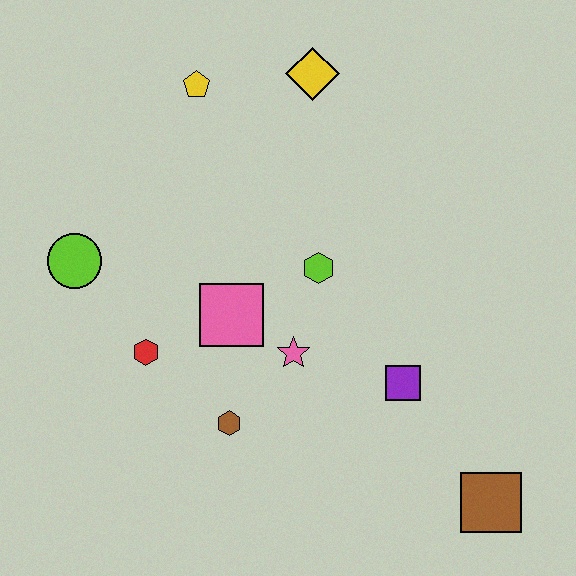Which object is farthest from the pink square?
The brown square is farthest from the pink square.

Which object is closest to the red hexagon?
The pink square is closest to the red hexagon.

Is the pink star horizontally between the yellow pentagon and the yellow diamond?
Yes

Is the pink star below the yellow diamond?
Yes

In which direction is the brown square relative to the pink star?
The brown square is to the right of the pink star.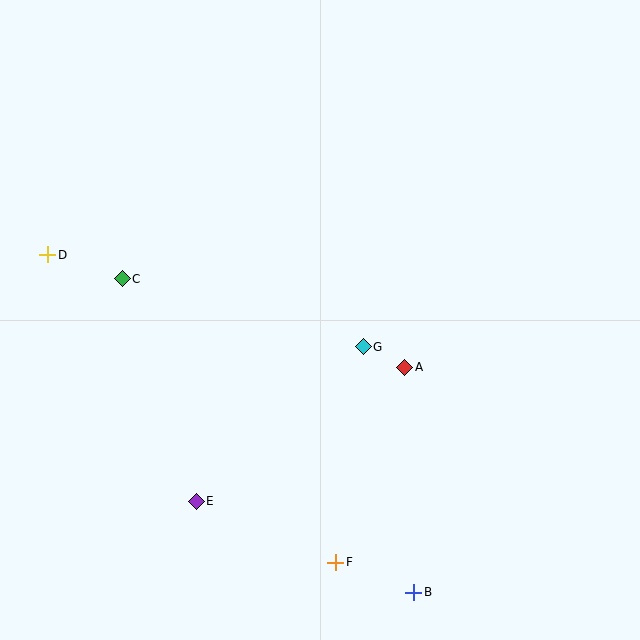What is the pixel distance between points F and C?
The distance between F and C is 355 pixels.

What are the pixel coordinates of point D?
Point D is at (48, 255).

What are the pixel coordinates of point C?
Point C is at (122, 279).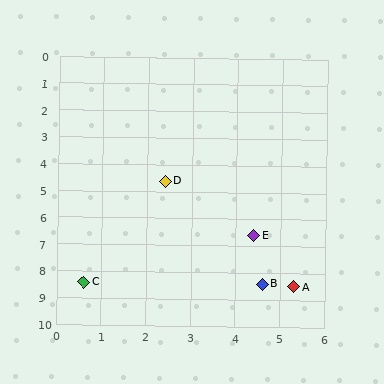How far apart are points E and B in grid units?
Points E and B are about 1.8 grid units apart.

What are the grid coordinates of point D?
Point D is at approximately (2.4, 4.6).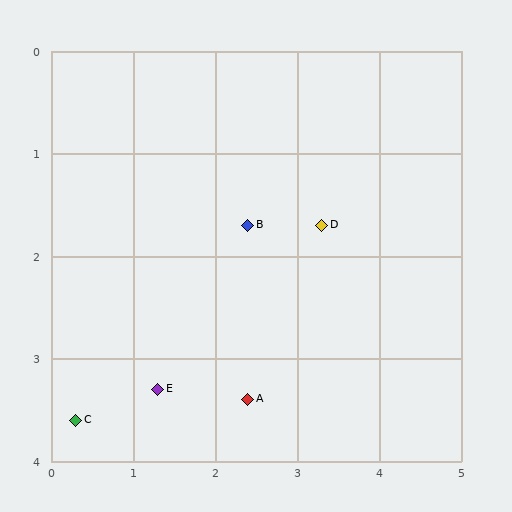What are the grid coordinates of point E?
Point E is at approximately (1.3, 3.3).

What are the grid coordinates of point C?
Point C is at approximately (0.3, 3.6).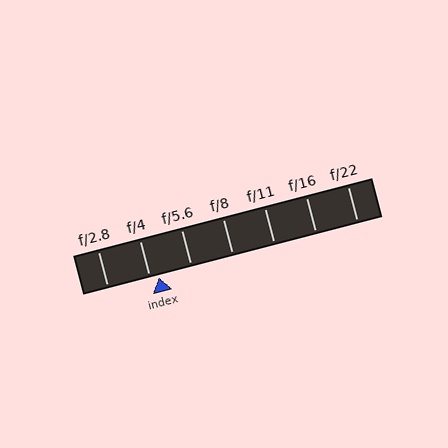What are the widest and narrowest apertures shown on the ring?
The widest aperture shown is f/2.8 and the narrowest is f/22.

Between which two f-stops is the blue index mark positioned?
The index mark is between f/4 and f/5.6.